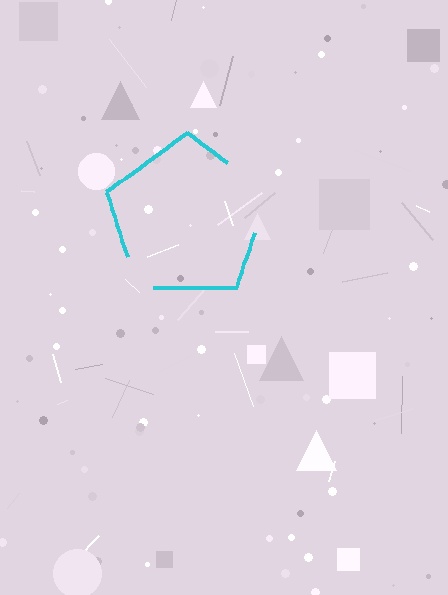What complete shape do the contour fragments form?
The contour fragments form a pentagon.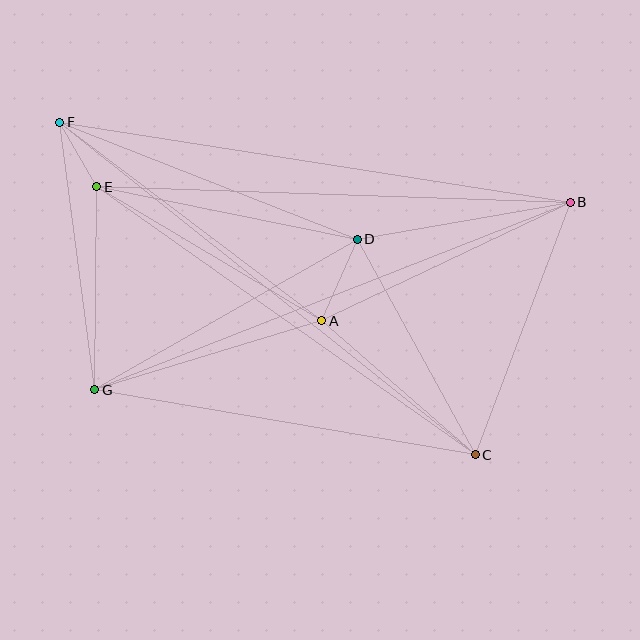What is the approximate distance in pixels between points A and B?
The distance between A and B is approximately 275 pixels.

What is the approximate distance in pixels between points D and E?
The distance between D and E is approximately 266 pixels.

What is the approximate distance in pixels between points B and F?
The distance between B and F is approximately 516 pixels.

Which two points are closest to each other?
Points E and F are closest to each other.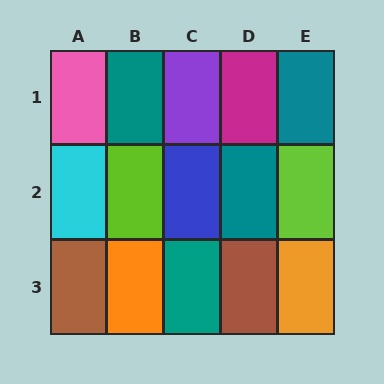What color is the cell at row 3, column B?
Orange.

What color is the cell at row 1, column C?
Purple.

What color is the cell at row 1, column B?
Teal.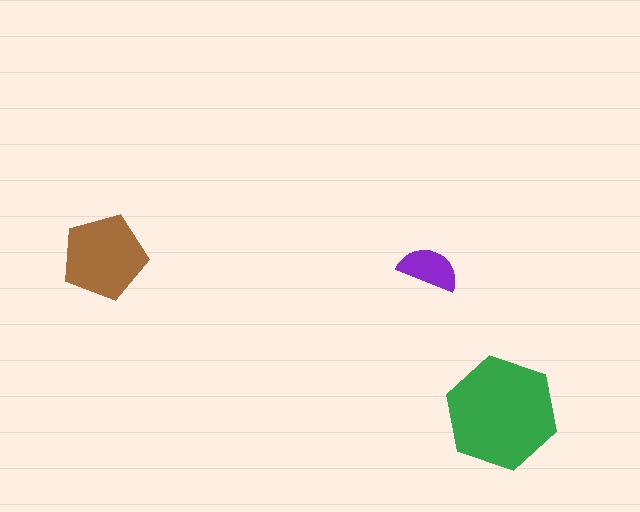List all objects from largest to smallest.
The green hexagon, the brown pentagon, the purple semicircle.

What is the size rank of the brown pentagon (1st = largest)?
2nd.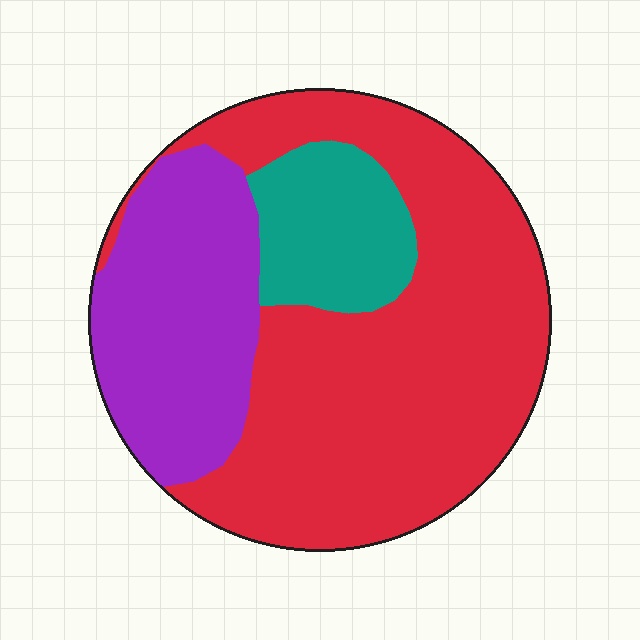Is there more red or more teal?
Red.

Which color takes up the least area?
Teal, at roughly 15%.